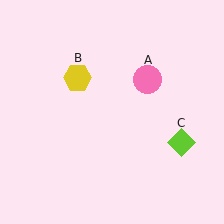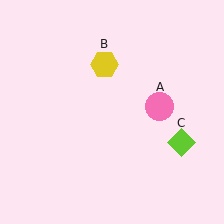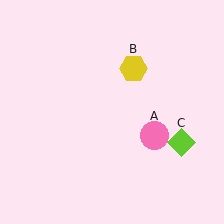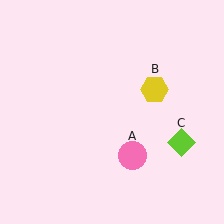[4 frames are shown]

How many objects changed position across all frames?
2 objects changed position: pink circle (object A), yellow hexagon (object B).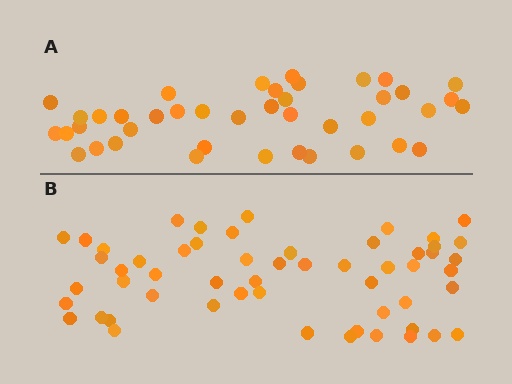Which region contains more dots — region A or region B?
Region B (the bottom region) has more dots.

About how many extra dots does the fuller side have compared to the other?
Region B has approximately 15 more dots than region A.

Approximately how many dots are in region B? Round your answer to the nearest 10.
About 60 dots. (The exact count is 55, which rounds to 60.)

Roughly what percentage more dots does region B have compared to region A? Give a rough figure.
About 35% more.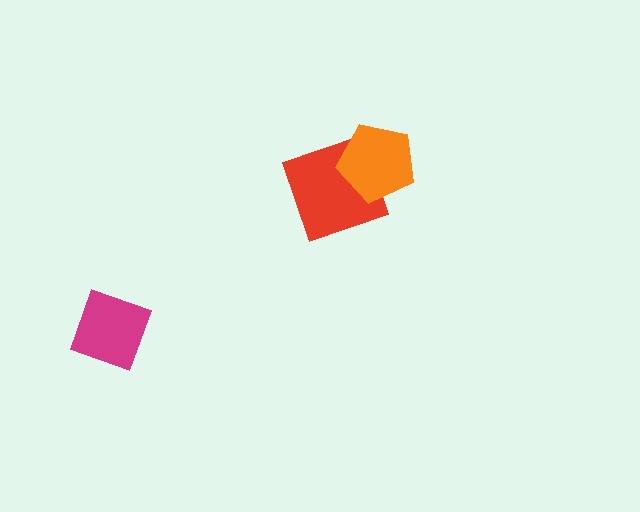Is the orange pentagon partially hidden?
No, no other shape covers it.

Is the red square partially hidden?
Yes, it is partially covered by another shape.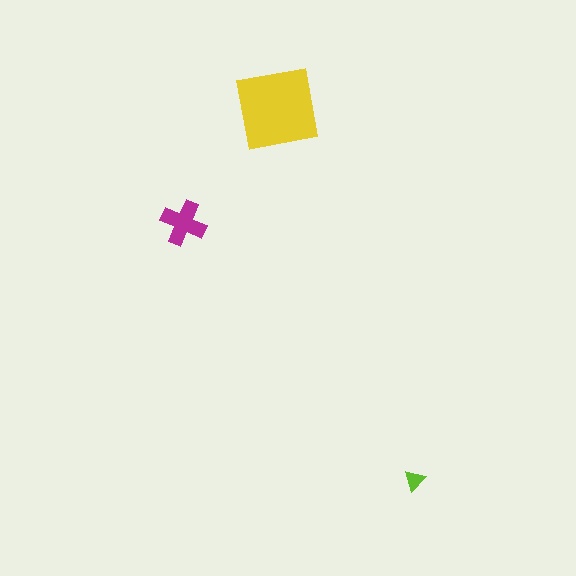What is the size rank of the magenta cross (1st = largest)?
2nd.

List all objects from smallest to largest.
The lime triangle, the magenta cross, the yellow square.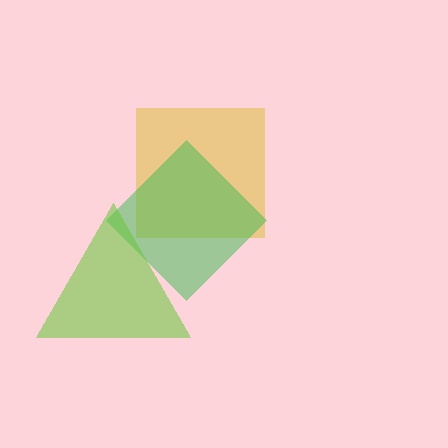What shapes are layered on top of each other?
The layered shapes are: a yellow square, a green diamond, a lime triangle.